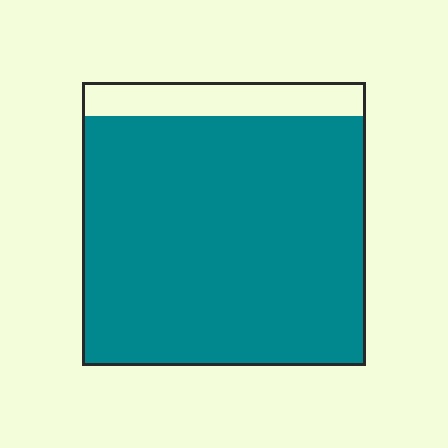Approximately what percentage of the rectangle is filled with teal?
Approximately 90%.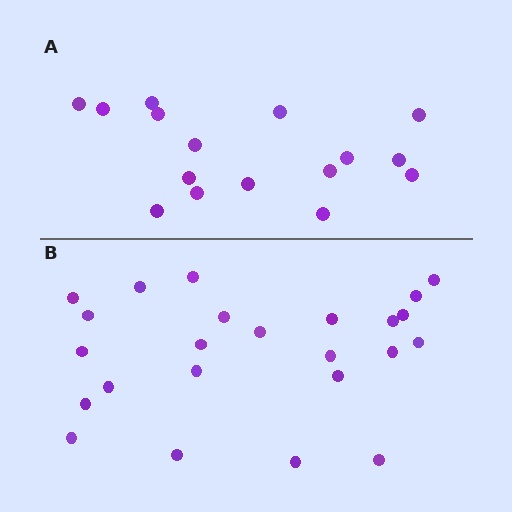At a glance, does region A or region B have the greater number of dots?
Region B (the bottom region) has more dots.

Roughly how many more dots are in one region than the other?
Region B has roughly 8 or so more dots than region A.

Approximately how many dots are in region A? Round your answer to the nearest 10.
About 20 dots. (The exact count is 16, which rounds to 20.)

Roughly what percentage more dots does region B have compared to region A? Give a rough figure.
About 50% more.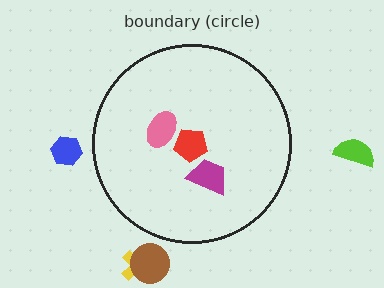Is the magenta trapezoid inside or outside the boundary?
Inside.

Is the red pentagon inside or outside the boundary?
Inside.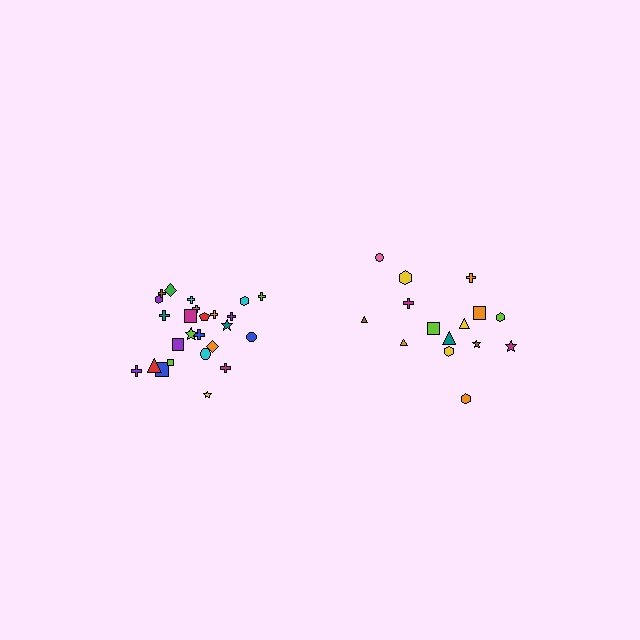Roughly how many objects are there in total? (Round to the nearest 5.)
Roughly 40 objects in total.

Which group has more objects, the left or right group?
The left group.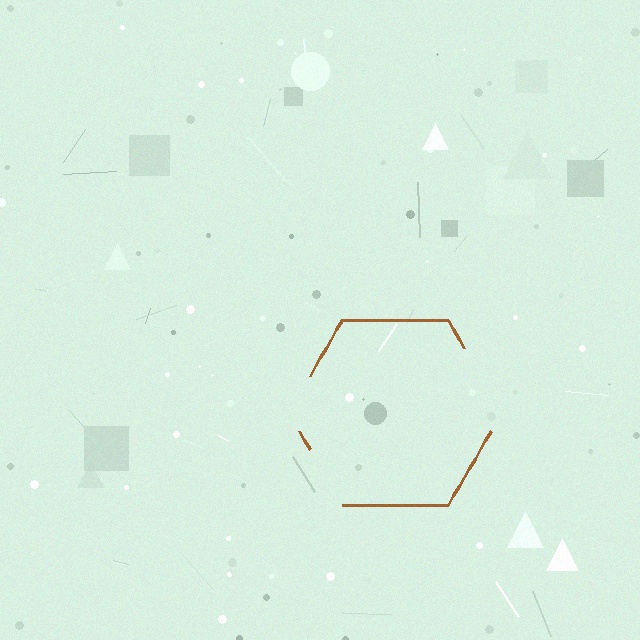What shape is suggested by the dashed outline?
The dashed outline suggests a hexagon.